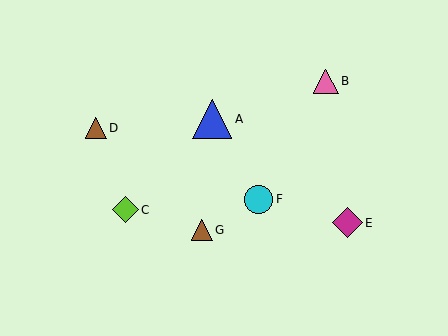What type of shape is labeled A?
Shape A is a blue triangle.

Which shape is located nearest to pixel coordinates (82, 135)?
The brown triangle (labeled D) at (96, 128) is nearest to that location.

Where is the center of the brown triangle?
The center of the brown triangle is at (202, 230).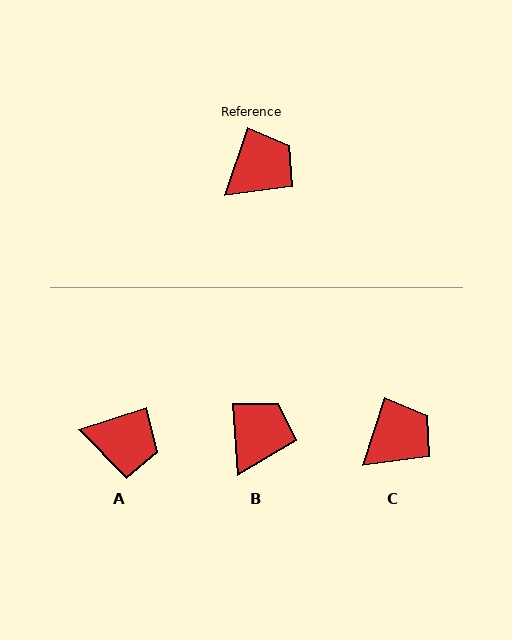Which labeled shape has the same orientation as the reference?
C.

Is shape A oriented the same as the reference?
No, it is off by about 54 degrees.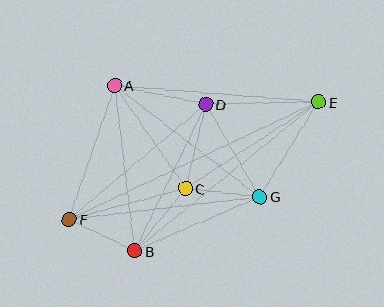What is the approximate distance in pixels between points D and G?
The distance between D and G is approximately 107 pixels.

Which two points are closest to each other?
Points B and F are closest to each other.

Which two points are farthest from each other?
Points E and F are farthest from each other.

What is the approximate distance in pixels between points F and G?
The distance between F and G is approximately 192 pixels.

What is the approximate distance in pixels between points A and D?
The distance between A and D is approximately 93 pixels.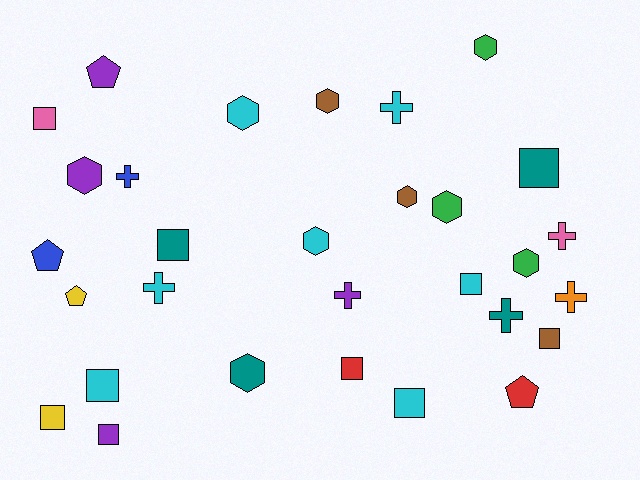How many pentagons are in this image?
There are 4 pentagons.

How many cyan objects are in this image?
There are 7 cyan objects.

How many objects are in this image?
There are 30 objects.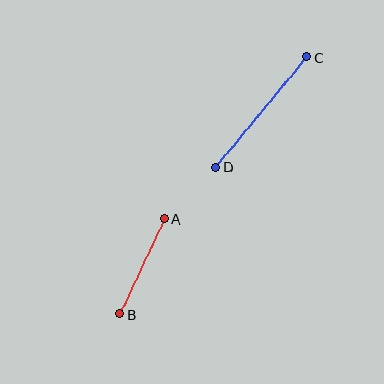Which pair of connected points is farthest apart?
Points C and D are farthest apart.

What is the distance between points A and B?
The distance is approximately 105 pixels.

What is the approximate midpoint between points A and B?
The midpoint is at approximately (142, 266) pixels.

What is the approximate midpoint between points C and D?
The midpoint is at approximately (261, 112) pixels.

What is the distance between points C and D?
The distance is approximately 143 pixels.